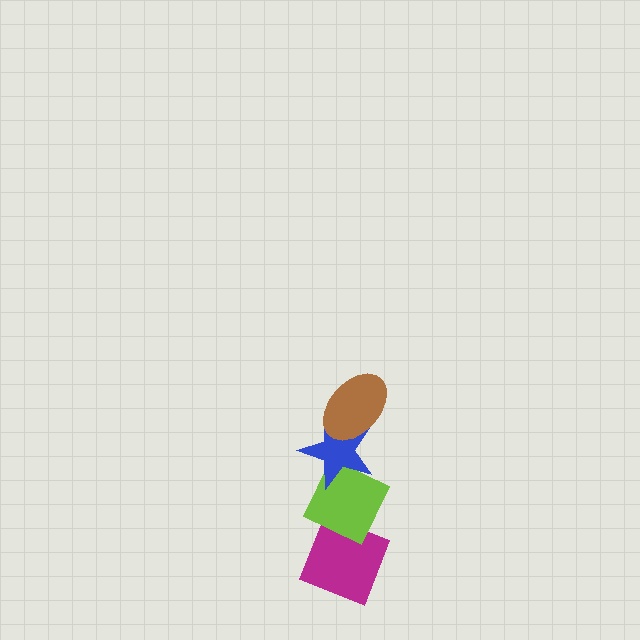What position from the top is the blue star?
The blue star is 2nd from the top.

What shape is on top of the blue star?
The brown ellipse is on top of the blue star.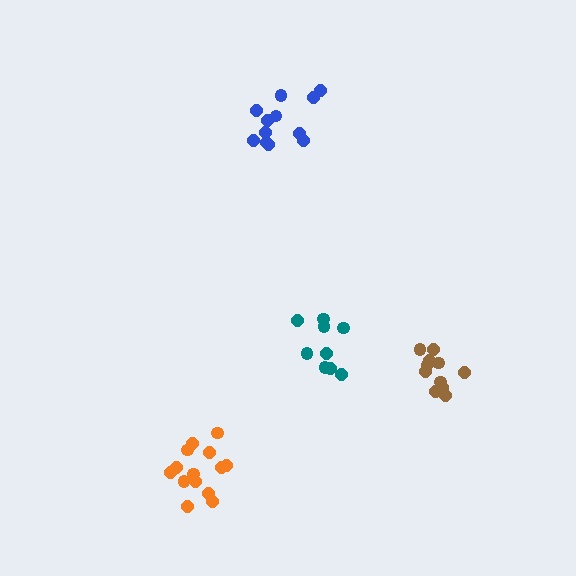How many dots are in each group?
Group 1: 9 dots, Group 2: 11 dots, Group 3: 14 dots, Group 4: 12 dots (46 total).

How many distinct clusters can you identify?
There are 4 distinct clusters.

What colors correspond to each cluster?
The clusters are colored: teal, brown, orange, blue.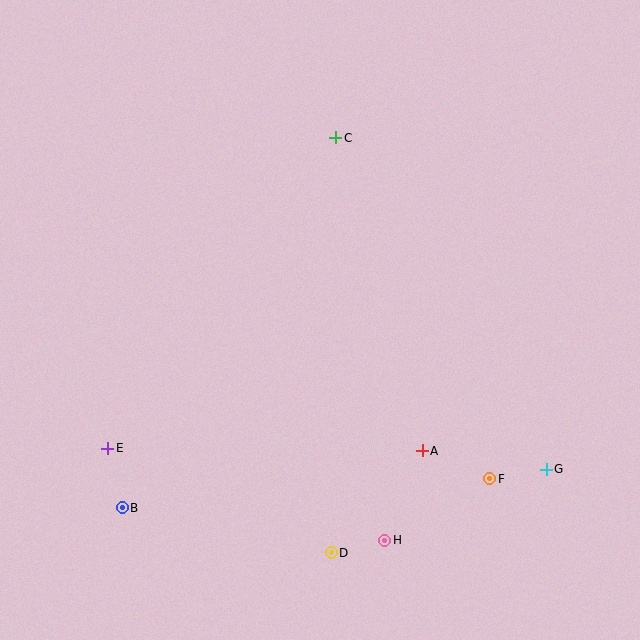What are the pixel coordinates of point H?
Point H is at (385, 540).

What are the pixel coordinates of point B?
Point B is at (122, 508).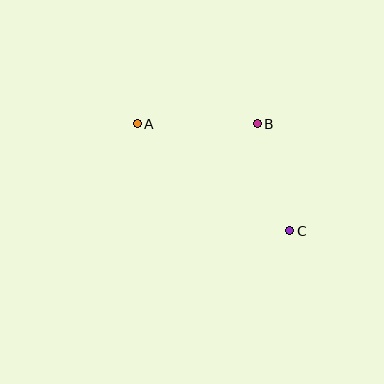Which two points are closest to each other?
Points B and C are closest to each other.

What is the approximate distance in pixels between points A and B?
The distance between A and B is approximately 120 pixels.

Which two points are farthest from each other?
Points A and C are farthest from each other.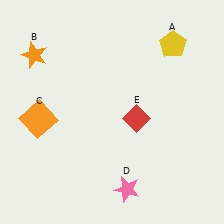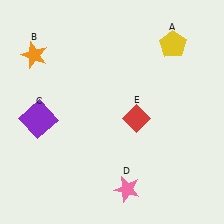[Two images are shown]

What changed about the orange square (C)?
In Image 1, C is orange. In Image 2, it changed to purple.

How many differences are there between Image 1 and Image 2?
There is 1 difference between the two images.